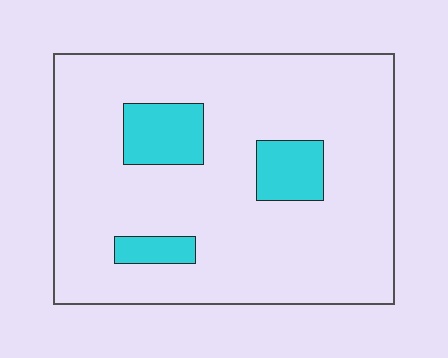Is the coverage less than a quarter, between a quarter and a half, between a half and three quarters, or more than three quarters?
Less than a quarter.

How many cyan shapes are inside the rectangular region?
3.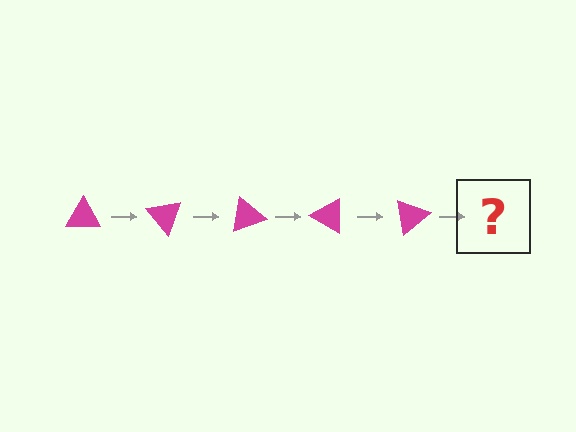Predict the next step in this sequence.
The next step is a magenta triangle rotated 250 degrees.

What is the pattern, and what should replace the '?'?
The pattern is that the triangle rotates 50 degrees each step. The '?' should be a magenta triangle rotated 250 degrees.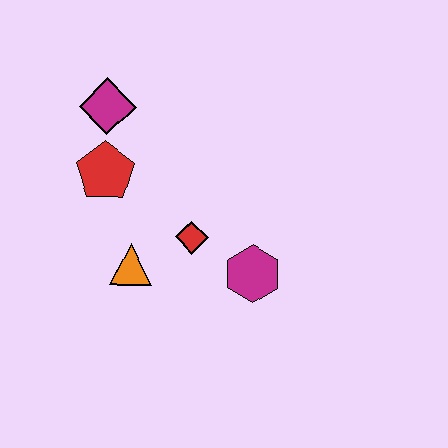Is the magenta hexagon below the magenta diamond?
Yes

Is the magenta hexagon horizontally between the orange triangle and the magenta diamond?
No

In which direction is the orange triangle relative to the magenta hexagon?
The orange triangle is to the left of the magenta hexagon.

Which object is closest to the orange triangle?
The red diamond is closest to the orange triangle.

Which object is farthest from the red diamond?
The magenta diamond is farthest from the red diamond.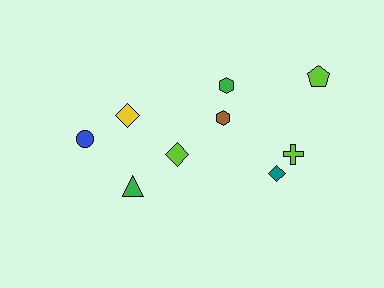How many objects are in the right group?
There are 6 objects.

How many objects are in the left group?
There are 3 objects.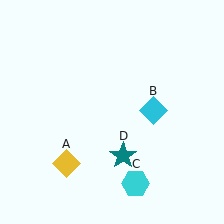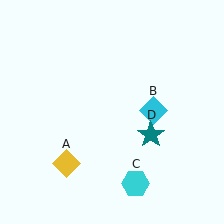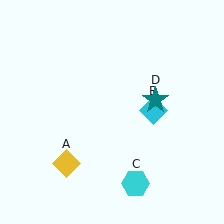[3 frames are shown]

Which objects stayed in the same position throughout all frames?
Yellow diamond (object A) and cyan diamond (object B) and cyan hexagon (object C) remained stationary.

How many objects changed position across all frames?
1 object changed position: teal star (object D).